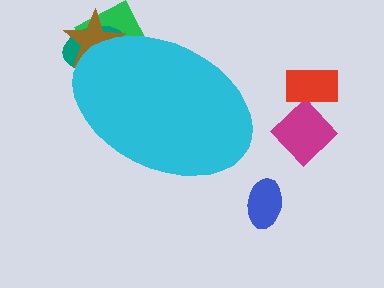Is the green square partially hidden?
Yes, the green square is partially hidden behind the cyan ellipse.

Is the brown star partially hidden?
Yes, the brown star is partially hidden behind the cyan ellipse.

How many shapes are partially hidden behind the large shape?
3 shapes are partially hidden.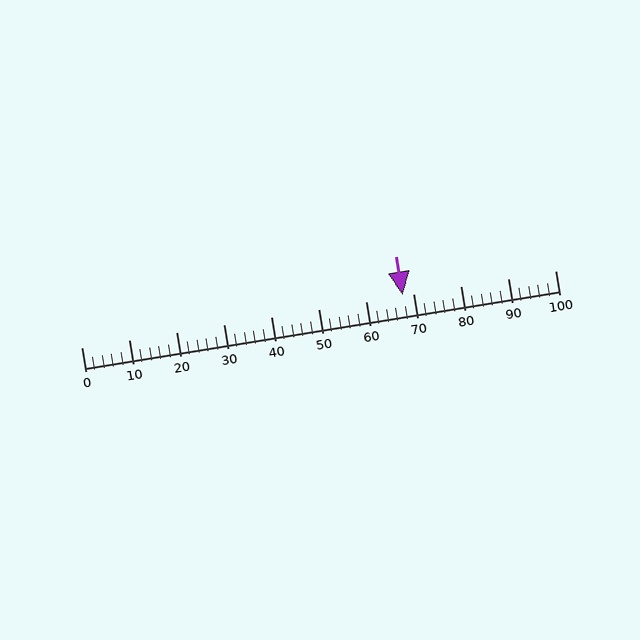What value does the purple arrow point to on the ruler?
The purple arrow points to approximately 68.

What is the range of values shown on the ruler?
The ruler shows values from 0 to 100.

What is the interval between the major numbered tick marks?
The major tick marks are spaced 10 units apart.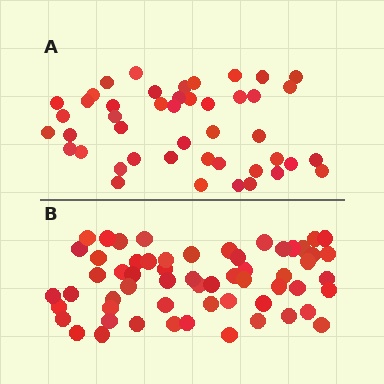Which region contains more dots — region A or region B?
Region B (the bottom region) has more dots.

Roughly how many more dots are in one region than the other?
Region B has approximately 15 more dots than region A.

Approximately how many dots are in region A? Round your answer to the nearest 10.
About 40 dots. (The exact count is 45, which rounds to 40.)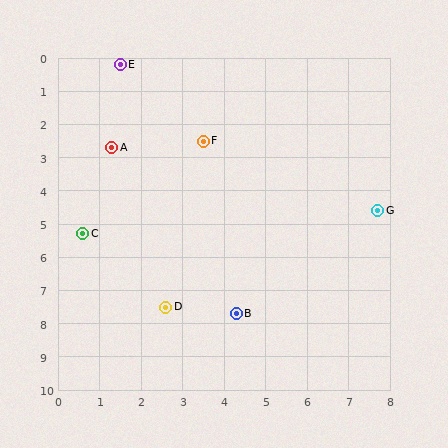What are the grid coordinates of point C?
Point C is at approximately (0.6, 5.3).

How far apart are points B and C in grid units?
Points B and C are about 4.4 grid units apart.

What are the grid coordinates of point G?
Point G is at approximately (7.7, 4.6).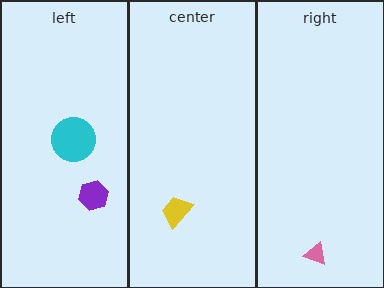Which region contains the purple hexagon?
The left region.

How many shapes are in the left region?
2.